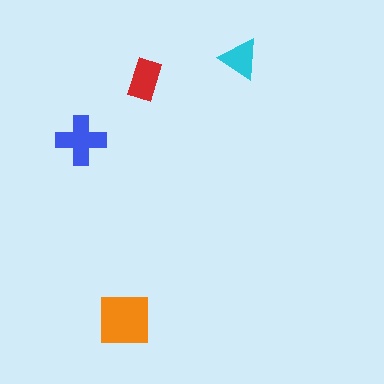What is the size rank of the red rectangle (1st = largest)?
3rd.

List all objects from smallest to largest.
The cyan triangle, the red rectangle, the blue cross, the orange square.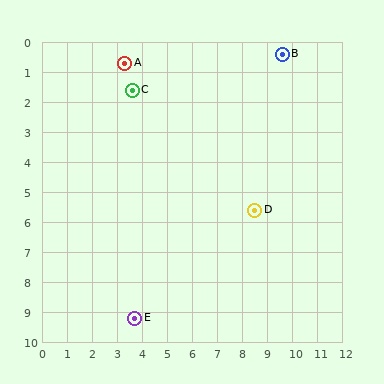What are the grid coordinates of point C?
Point C is at approximately (3.6, 1.6).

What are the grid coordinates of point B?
Point B is at approximately (9.6, 0.4).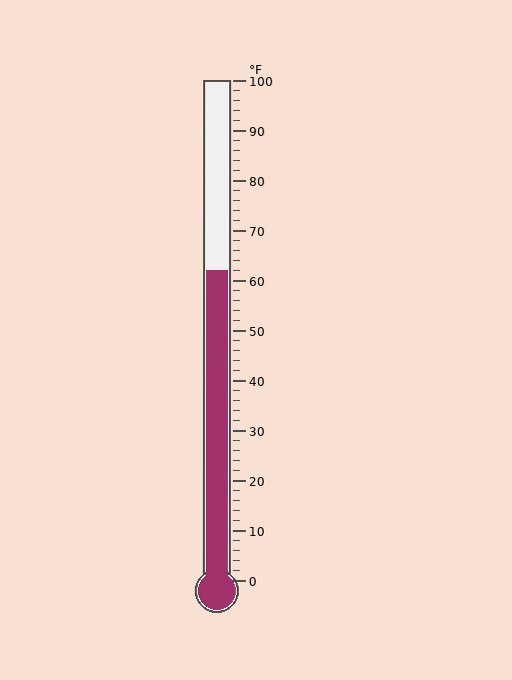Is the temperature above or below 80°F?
The temperature is below 80°F.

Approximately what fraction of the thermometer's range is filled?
The thermometer is filled to approximately 60% of its range.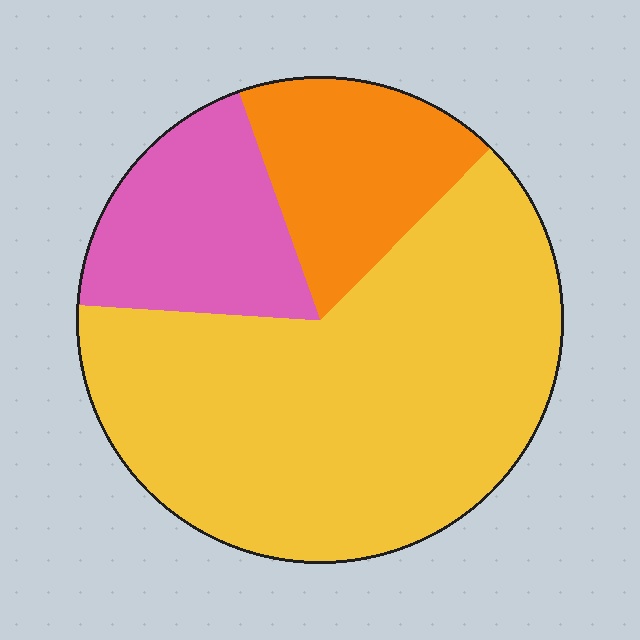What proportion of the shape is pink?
Pink covers 19% of the shape.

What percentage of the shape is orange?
Orange takes up about one sixth (1/6) of the shape.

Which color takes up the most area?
Yellow, at roughly 65%.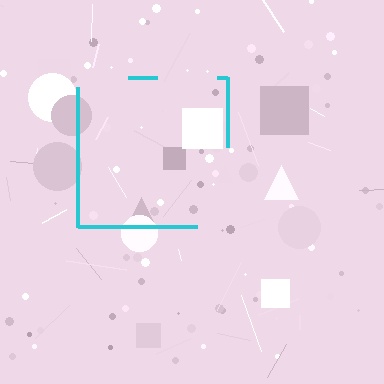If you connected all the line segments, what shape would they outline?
They would outline a square.